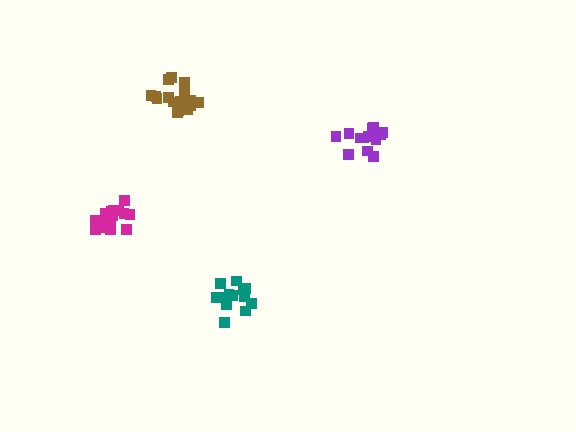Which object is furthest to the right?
The purple cluster is rightmost.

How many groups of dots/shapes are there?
There are 4 groups.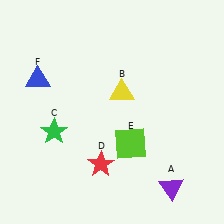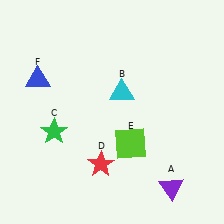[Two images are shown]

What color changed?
The triangle (B) changed from yellow in Image 1 to cyan in Image 2.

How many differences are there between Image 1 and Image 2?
There is 1 difference between the two images.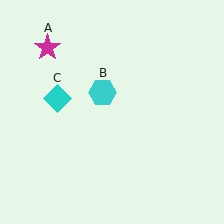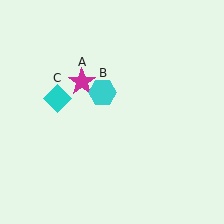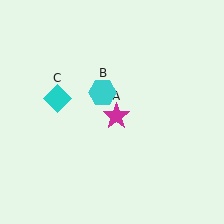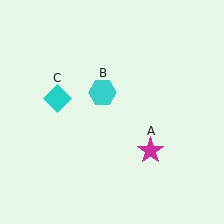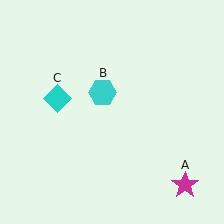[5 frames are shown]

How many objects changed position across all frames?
1 object changed position: magenta star (object A).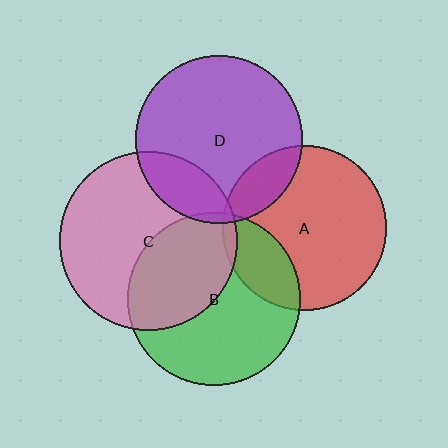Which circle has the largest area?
Circle C (pink).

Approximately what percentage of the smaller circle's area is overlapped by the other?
Approximately 20%.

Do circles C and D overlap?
Yes.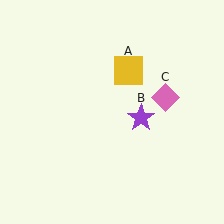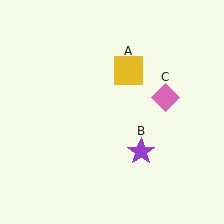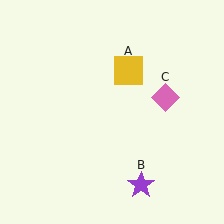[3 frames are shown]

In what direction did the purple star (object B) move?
The purple star (object B) moved down.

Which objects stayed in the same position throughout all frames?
Yellow square (object A) and pink diamond (object C) remained stationary.